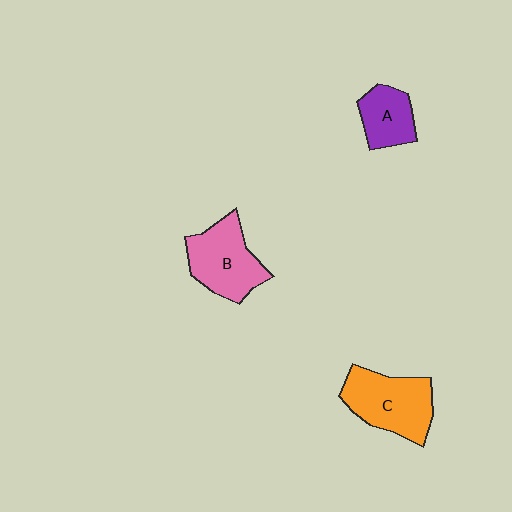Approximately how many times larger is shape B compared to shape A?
Approximately 1.6 times.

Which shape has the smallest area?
Shape A (purple).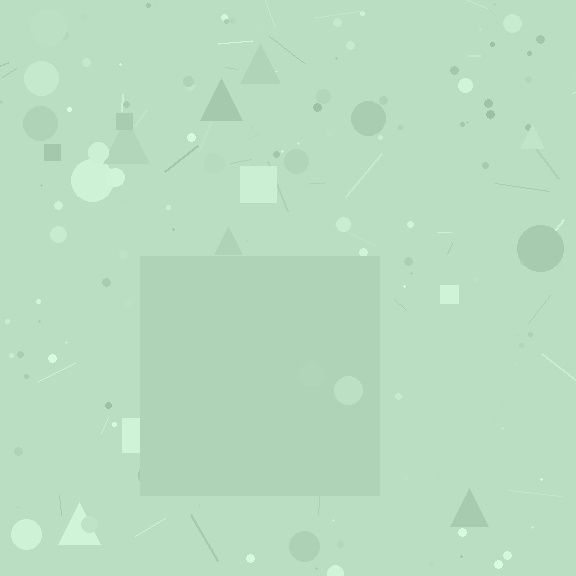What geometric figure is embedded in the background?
A square is embedded in the background.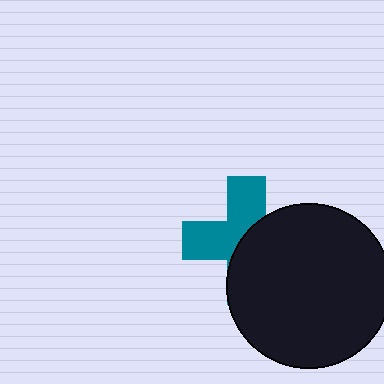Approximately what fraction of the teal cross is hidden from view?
Roughly 53% of the teal cross is hidden behind the black circle.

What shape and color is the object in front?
The object in front is a black circle.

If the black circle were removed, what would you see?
You would see the complete teal cross.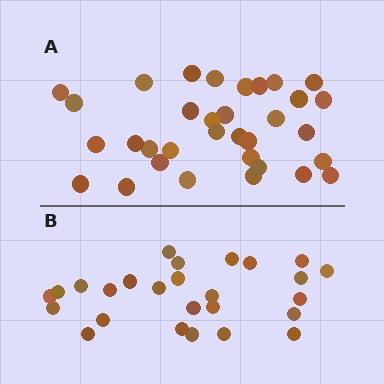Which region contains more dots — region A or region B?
Region A (the top region) has more dots.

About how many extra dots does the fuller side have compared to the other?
Region A has roughly 8 or so more dots than region B.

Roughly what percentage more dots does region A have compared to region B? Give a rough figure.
About 25% more.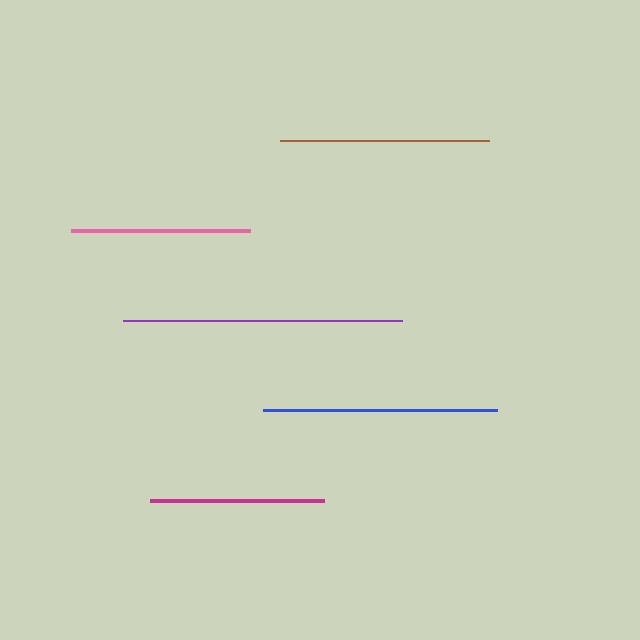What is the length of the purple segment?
The purple segment is approximately 279 pixels long.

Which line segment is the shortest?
The magenta line is the shortest at approximately 175 pixels.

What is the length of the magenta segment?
The magenta segment is approximately 175 pixels long.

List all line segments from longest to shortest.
From longest to shortest: purple, blue, brown, pink, magenta.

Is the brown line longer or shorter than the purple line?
The purple line is longer than the brown line.